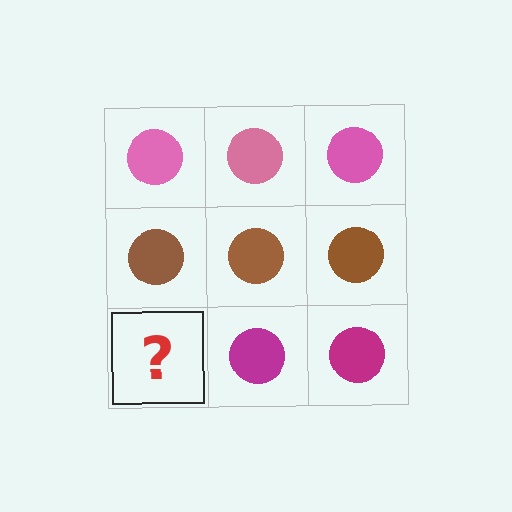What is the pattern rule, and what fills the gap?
The rule is that each row has a consistent color. The gap should be filled with a magenta circle.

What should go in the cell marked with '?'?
The missing cell should contain a magenta circle.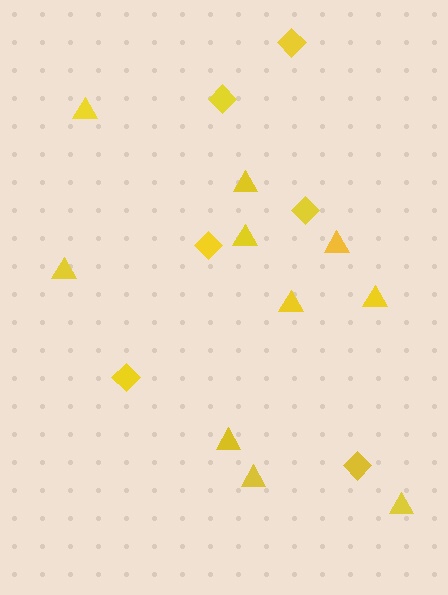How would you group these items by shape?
There are 2 groups: one group of diamonds (6) and one group of triangles (10).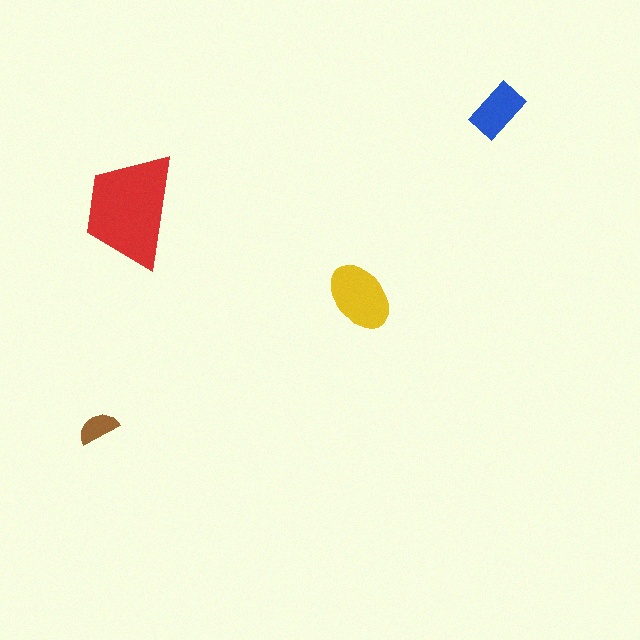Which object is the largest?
The red trapezoid.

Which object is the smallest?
The brown semicircle.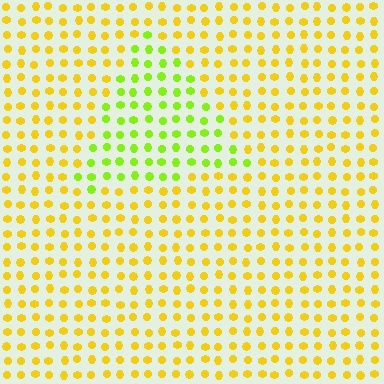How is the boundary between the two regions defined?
The boundary is defined purely by a slight shift in hue (about 40 degrees). Spacing, size, and orientation are identical on both sides.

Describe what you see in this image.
The image is filled with small yellow elements in a uniform arrangement. A triangle-shaped region is visible where the elements are tinted to a slightly different hue, forming a subtle color boundary.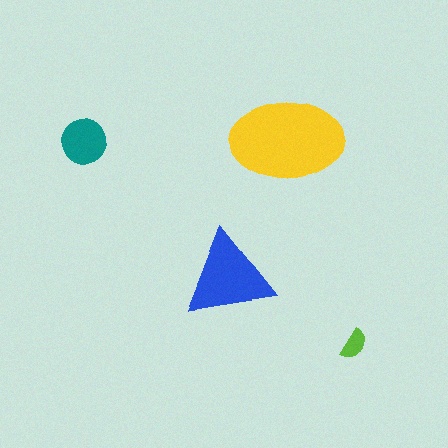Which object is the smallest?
The lime semicircle.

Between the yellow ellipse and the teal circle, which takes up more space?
The yellow ellipse.